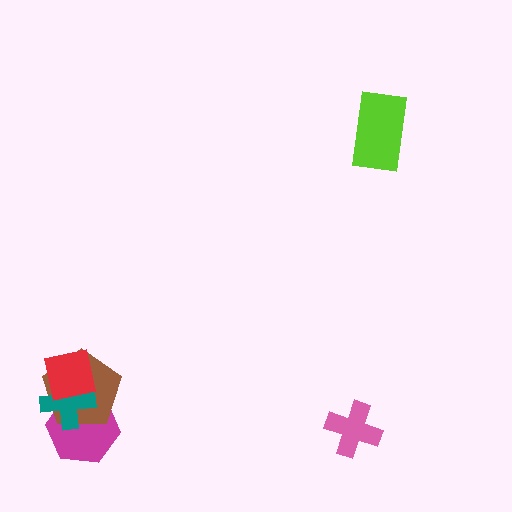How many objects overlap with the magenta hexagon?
3 objects overlap with the magenta hexagon.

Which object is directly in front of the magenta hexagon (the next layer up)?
The brown pentagon is directly in front of the magenta hexagon.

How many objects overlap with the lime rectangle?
0 objects overlap with the lime rectangle.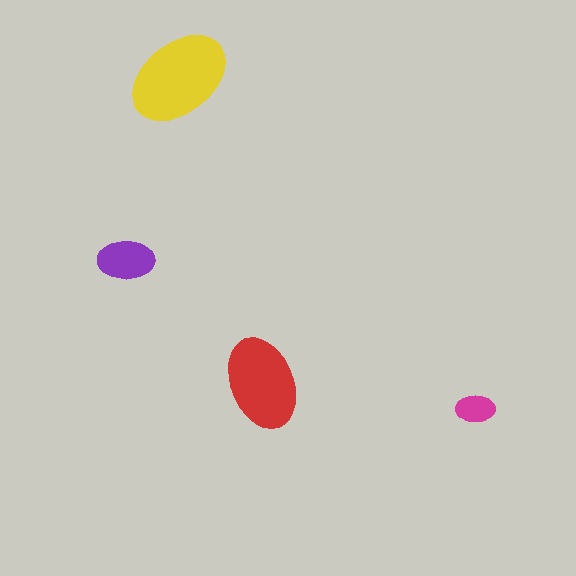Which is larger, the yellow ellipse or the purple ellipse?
The yellow one.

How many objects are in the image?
There are 4 objects in the image.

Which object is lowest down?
The magenta ellipse is bottommost.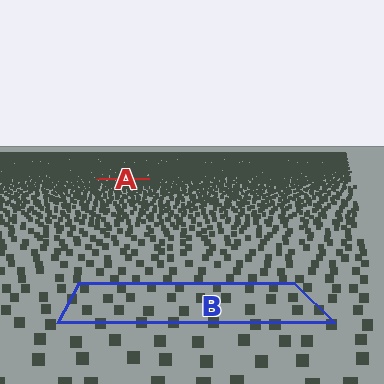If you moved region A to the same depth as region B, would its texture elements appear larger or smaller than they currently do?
They would appear larger. At a closer depth, the same texture elements are projected at a bigger on-screen size.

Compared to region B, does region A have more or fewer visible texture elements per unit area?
Region A has more texture elements per unit area — they are packed more densely because it is farther away.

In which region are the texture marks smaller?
The texture marks are smaller in region A, because it is farther away.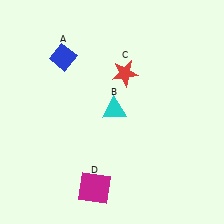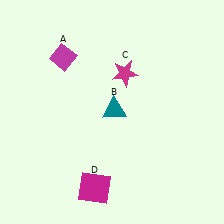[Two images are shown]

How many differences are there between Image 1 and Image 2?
There are 3 differences between the two images.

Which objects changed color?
A changed from blue to magenta. B changed from cyan to teal. C changed from red to magenta.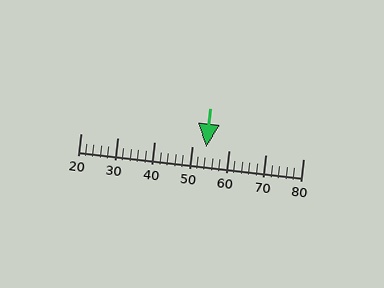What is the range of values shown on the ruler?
The ruler shows values from 20 to 80.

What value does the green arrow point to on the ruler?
The green arrow points to approximately 54.